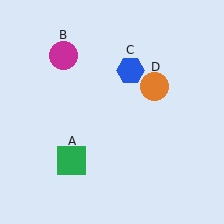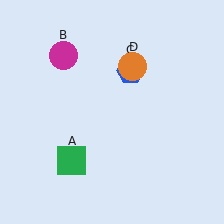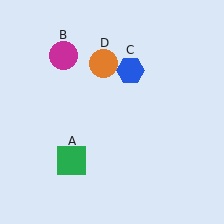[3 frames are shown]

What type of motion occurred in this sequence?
The orange circle (object D) rotated counterclockwise around the center of the scene.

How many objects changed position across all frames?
1 object changed position: orange circle (object D).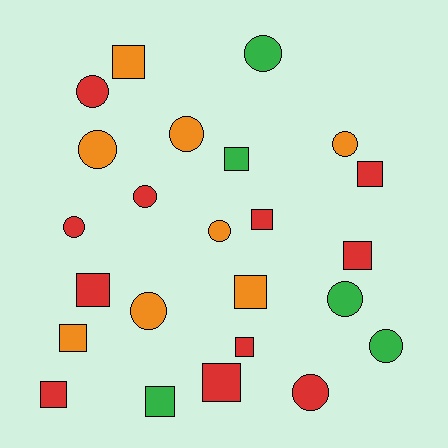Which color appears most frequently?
Red, with 11 objects.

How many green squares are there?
There are 2 green squares.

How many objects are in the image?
There are 24 objects.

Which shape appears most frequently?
Square, with 12 objects.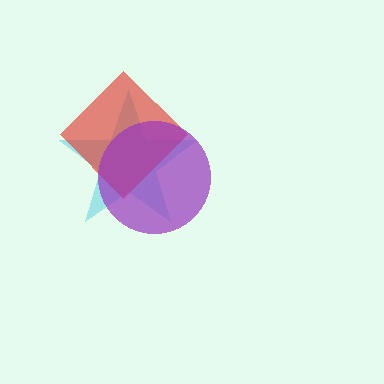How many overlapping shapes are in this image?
There are 3 overlapping shapes in the image.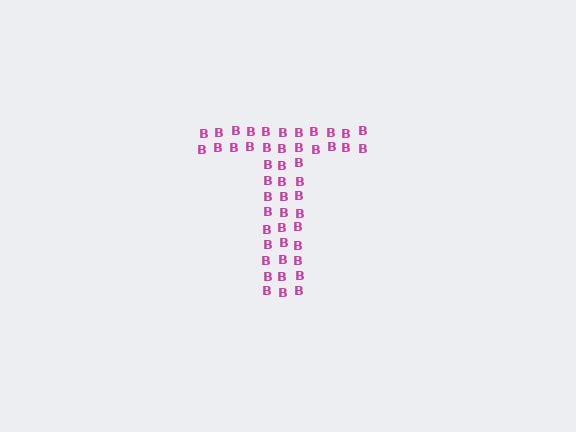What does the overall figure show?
The overall figure shows the letter T.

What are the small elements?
The small elements are letter B's.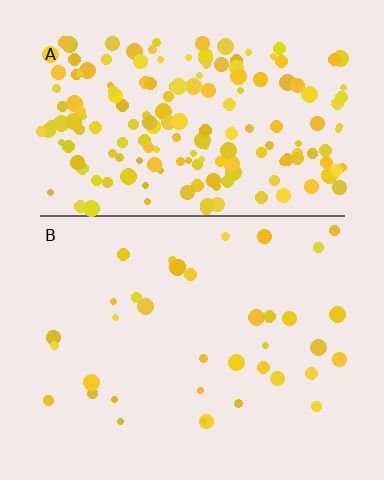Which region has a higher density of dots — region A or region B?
A (the top).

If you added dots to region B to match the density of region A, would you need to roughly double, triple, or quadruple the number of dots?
Approximately quadruple.